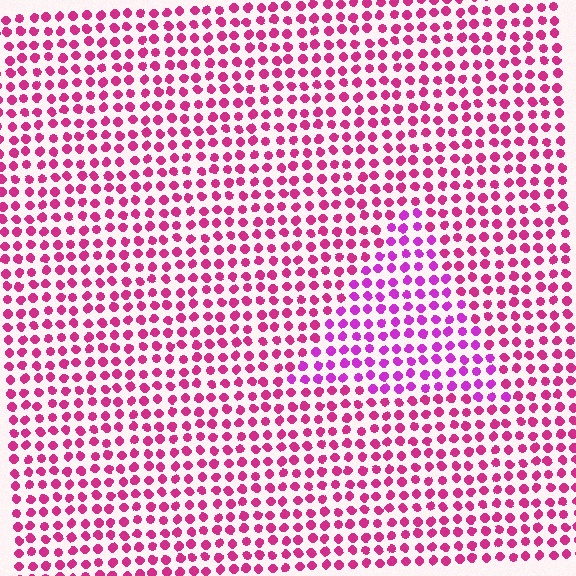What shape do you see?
I see a triangle.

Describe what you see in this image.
The image is filled with small magenta elements in a uniform arrangement. A triangle-shaped region is visible where the elements are tinted to a slightly different hue, forming a subtle color boundary.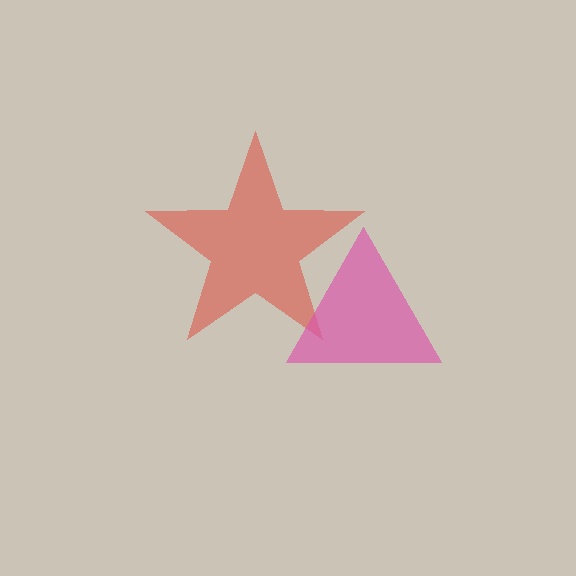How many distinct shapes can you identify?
There are 2 distinct shapes: a red star, a pink triangle.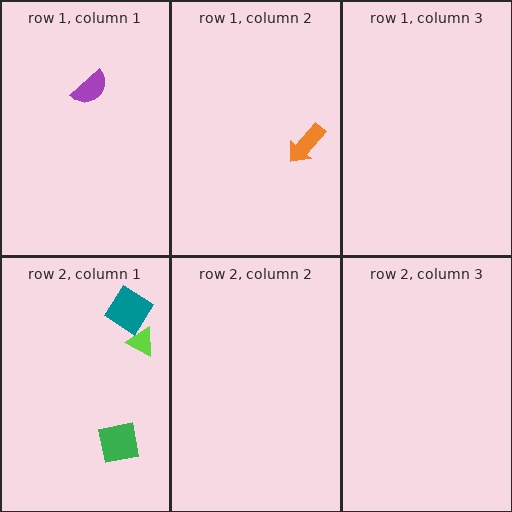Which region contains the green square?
The row 2, column 1 region.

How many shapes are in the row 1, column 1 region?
1.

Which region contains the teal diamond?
The row 2, column 1 region.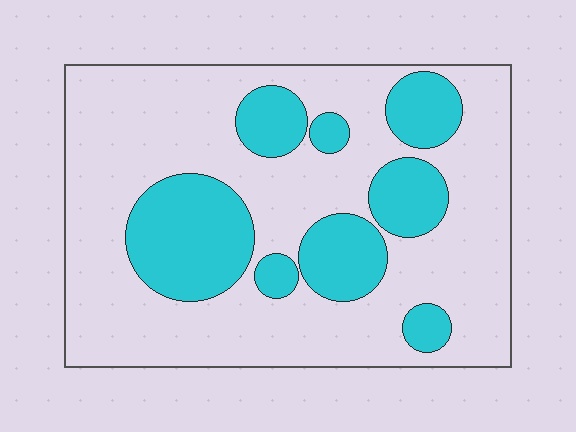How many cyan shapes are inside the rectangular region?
8.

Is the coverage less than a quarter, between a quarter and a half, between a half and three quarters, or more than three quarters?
Between a quarter and a half.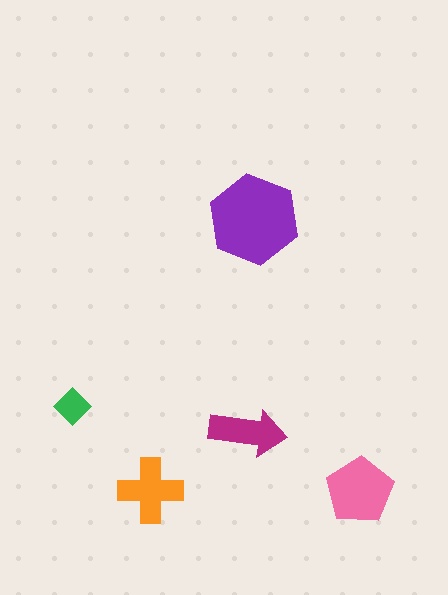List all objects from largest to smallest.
The purple hexagon, the pink pentagon, the orange cross, the magenta arrow, the green diamond.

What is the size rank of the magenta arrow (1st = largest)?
4th.